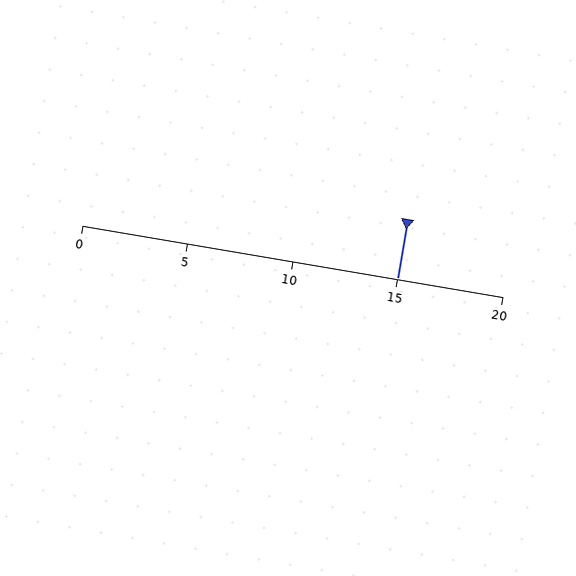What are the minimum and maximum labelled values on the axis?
The axis runs from 0 to 20.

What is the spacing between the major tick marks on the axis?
The major ticks are spaced 5 apart.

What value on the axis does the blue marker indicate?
The marker indicates approximately 15.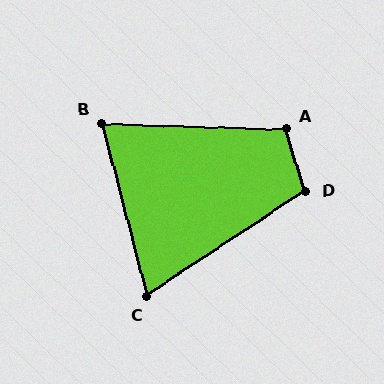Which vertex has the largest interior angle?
A, at approximately 109 degrees.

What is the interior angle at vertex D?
Approximately 106 degrees (obtuse).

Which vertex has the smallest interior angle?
C, at approximately 71 degrees.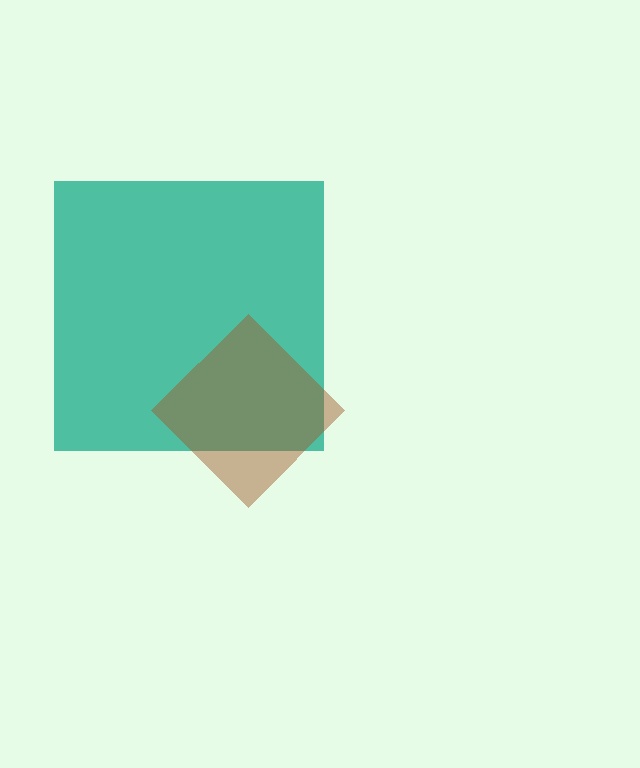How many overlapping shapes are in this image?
There are 2 overlapping shapes in the image.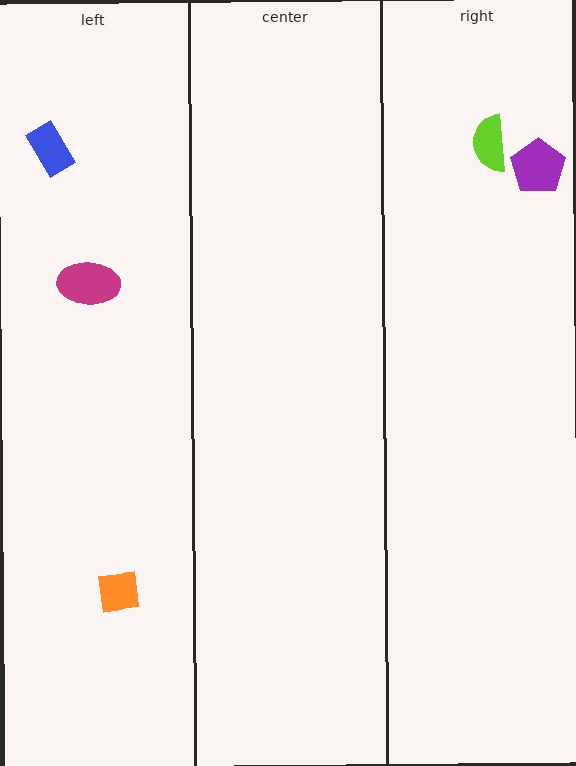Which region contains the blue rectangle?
The left region.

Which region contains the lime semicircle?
The right region.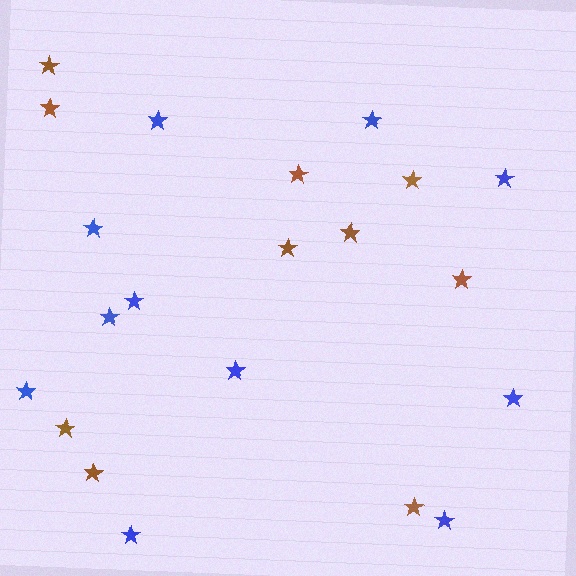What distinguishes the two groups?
There are 2 groups: one group of blue stars (11) and one group of brown stars (10).